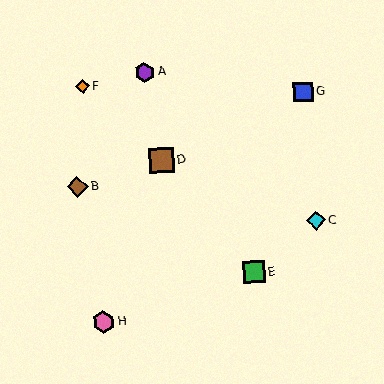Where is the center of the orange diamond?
The center of the orange diamond is at (83, 87).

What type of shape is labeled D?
Shape D is a brown square.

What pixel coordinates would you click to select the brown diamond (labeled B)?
Click at (77, 187) to select the brown diamond B.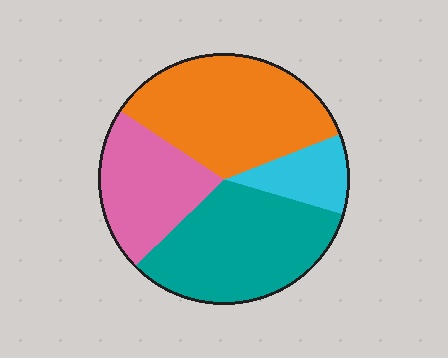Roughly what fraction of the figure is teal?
Teal covers 33% of the figure.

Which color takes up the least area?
Cyan, at roughly 10%.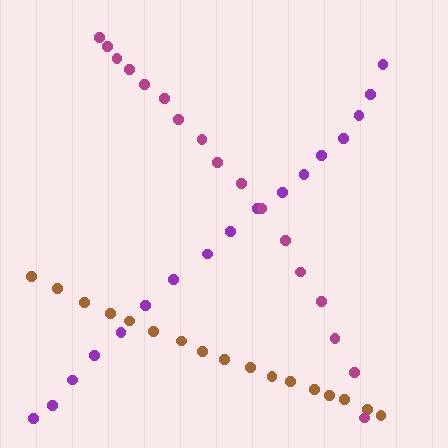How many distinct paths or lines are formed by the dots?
There are 3 distinct paths.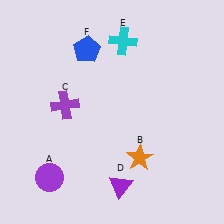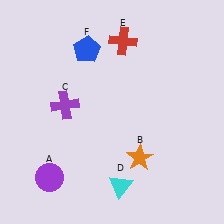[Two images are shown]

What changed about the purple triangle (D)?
In Image 1, D is purple. In Image 2, it changed to cyan.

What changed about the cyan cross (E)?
In Image 1, E is cyan. In Image 2, it changed to red.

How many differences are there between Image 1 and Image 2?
There are 2 differences between the two images.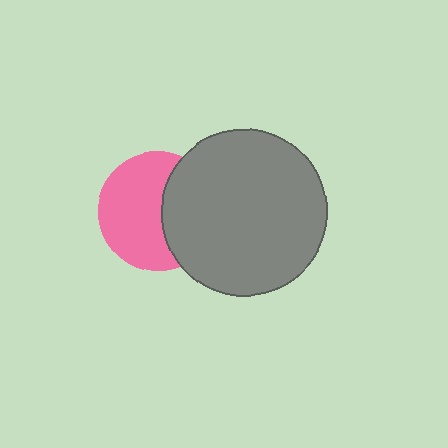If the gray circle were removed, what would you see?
You would see the complete pink circle.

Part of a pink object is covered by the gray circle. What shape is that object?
It is a circle.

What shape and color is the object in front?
The object in front is a gray circle.